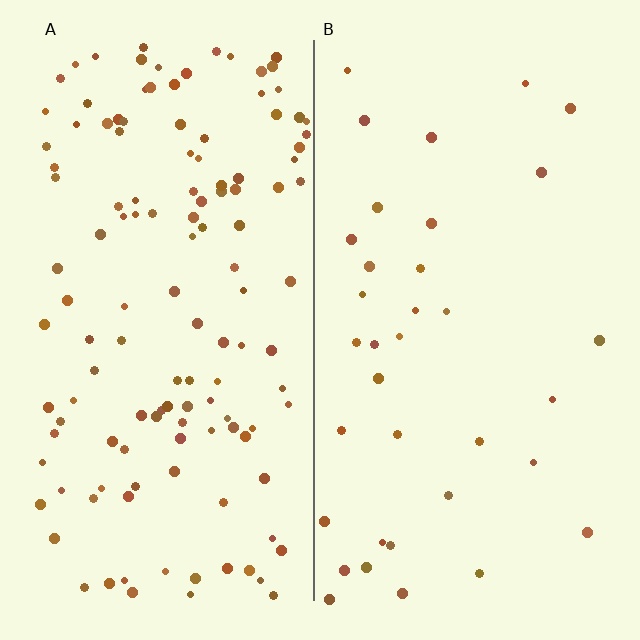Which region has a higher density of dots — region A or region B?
A (the left).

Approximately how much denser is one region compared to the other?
Approximately 3.7× — region A over region B.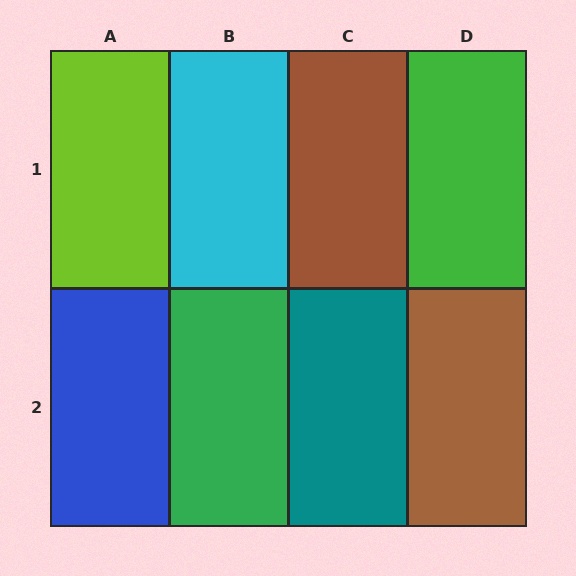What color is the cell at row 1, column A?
Lime.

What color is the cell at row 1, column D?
Green.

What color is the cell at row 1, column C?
Brown.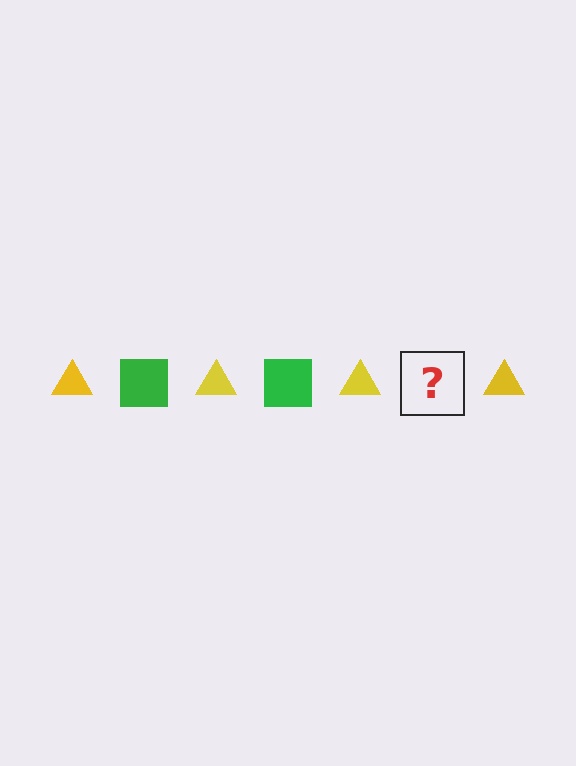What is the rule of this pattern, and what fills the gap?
The rule is that the pattern alternates between yellow triangle and green square. The gap should be filled with a green square.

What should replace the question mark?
The question mark should be replaced with a green square.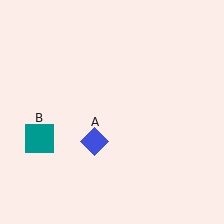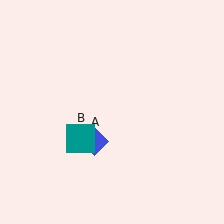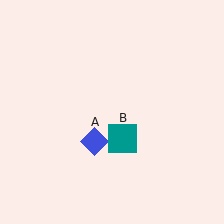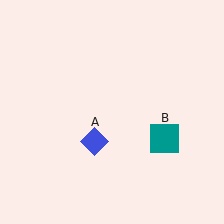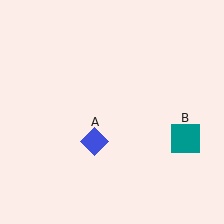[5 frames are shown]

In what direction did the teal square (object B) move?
The teal square (object B) moved right.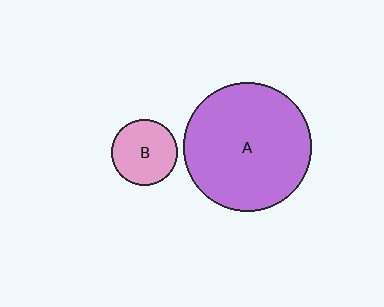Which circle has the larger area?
Circle A (purple).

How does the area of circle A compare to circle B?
Approximately 3.8 times.